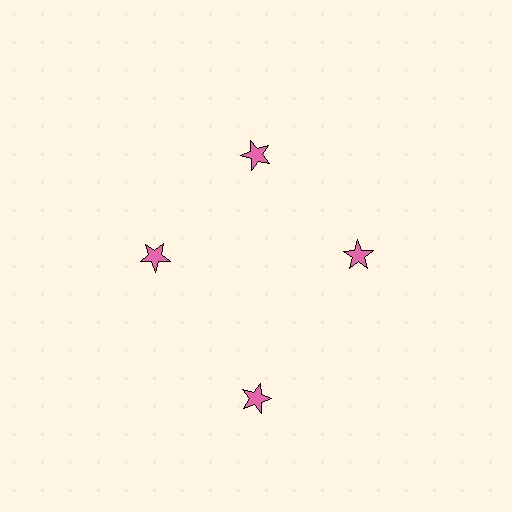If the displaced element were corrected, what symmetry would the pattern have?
It would have 4-fold rotational symmetry — the pattern would map onto itself every 90 degrees.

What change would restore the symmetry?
The symmetry would be restored by moving it inward, back onto the ring so that all 4 stars sit at equal angles and equal distance from the center.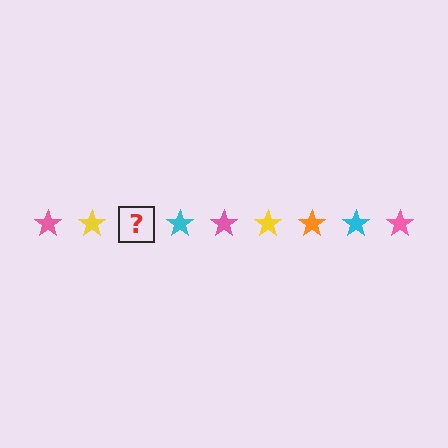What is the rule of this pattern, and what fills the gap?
The rule is that the pattern cycles through pink, yellow, orange, cyan stars. The gap should be filled with an orange star.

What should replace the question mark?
The question mark should be replaced with an orange star.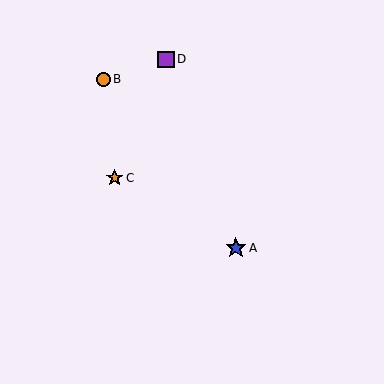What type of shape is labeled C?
Shape C is an orange star.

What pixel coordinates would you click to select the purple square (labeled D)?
Click at (166, 59) to select the purple square D.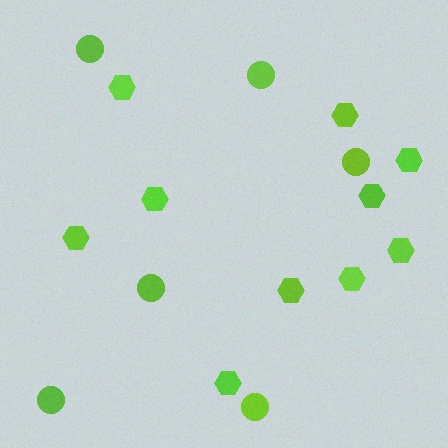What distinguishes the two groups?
There are 2 groups: one group of circles (6) and one group of hexagons (10).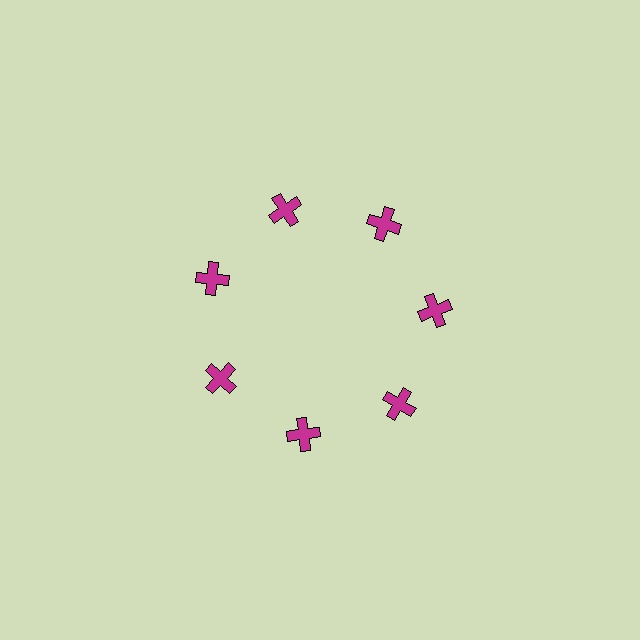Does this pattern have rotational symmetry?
Yes, this pattern has 7-fold rotational symmetry. It looks the same after rotating 51 degrees around the center.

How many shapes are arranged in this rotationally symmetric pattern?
There are 7 shapes, arranged in 7 groups of 1.